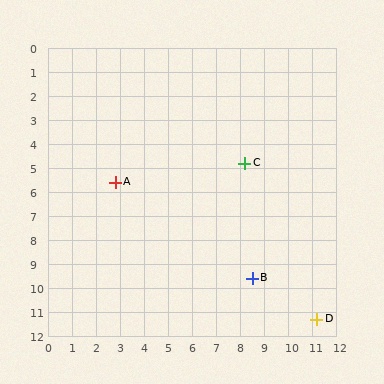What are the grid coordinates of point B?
Point B is at approximately (8.5, 9.6).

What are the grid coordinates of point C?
Point C is at approximately (8.2, 4.8).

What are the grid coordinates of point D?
Point D is at approximately (11.2, 11.3).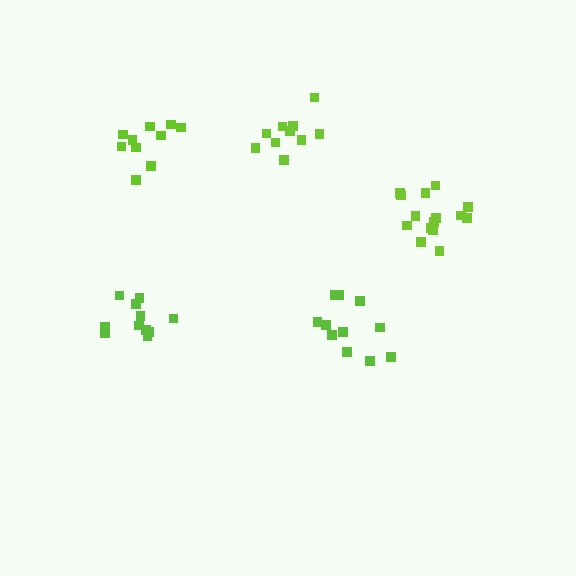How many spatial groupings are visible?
There are 5 spatial groupings.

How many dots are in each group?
Group 1: 11 dots, Group 2: 15 dots, Group 3: 11 dots, Group 4: 10 dots, Group 5: 10 dots (57 total).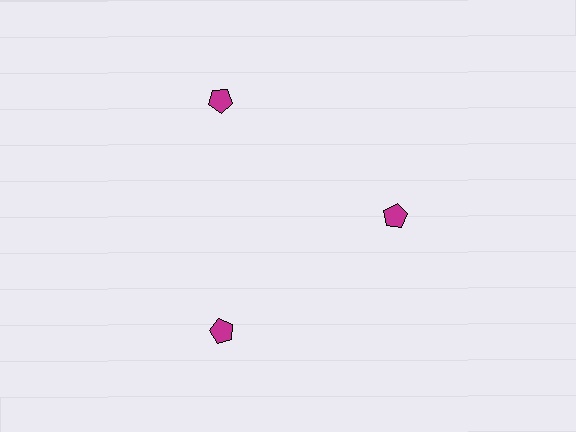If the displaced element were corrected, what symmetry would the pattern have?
It would have 3-fold rotational symmetry — the pattern would map onto itself every 120 degrees.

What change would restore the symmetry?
The symmetry would be restored by moving it outward, back onto the ring so that all 3 pentagons sit at equal angles and equal distance from the center.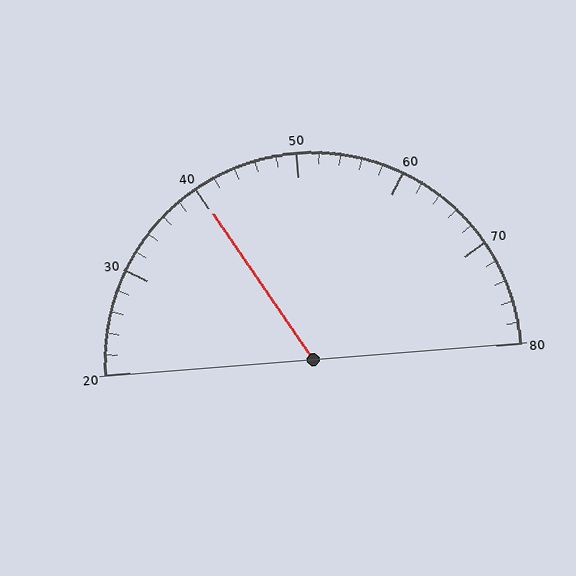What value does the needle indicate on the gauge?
The needle indicates approximately 40.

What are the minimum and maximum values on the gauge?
The gauge ranges from 20 to 80.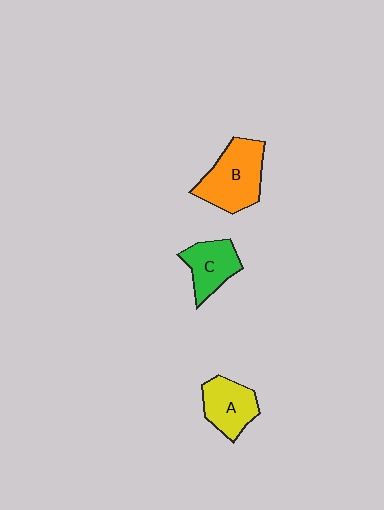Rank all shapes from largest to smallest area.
From largest to smallest: B (orange), A (yellow), C (green).